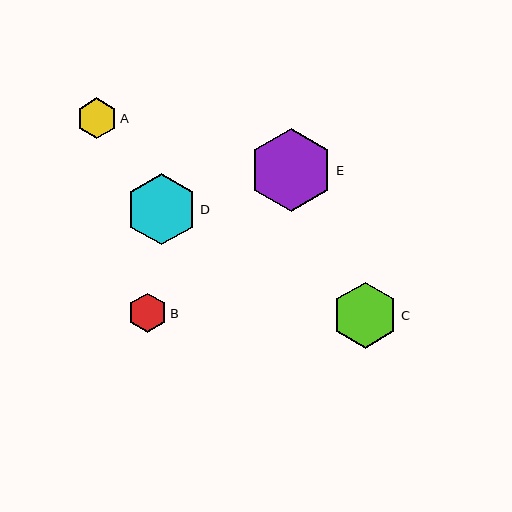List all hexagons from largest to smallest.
From largest to smallest: E, D, C, A, B.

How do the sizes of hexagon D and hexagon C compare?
Hexagon D and hexagon C are approximately the same size.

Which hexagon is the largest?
Hexagon E is the largest with a size of approximately 83 pixels.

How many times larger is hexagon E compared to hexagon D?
Hexagon E is approximately 1.2 times the size of hexagon D.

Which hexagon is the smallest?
Hexagon B is the smallest with a size of approximately 40 pixels.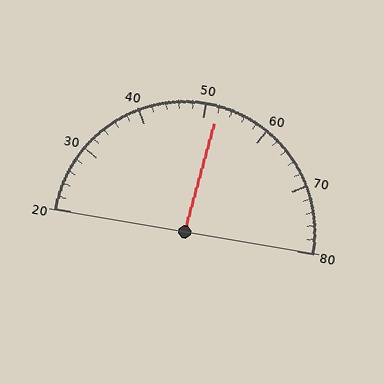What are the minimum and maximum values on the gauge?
The gauge ranges from 20 to 80.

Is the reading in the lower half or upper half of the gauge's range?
The reading is in the upper half of the range (20 to 80).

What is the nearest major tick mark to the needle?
The nearest major tick mark is 50.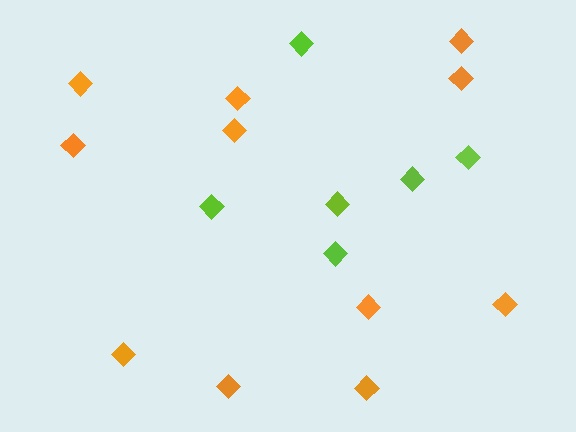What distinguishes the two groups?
There are 2 groups: one group of orange diamonds (11) and one group of lime diamonds (6).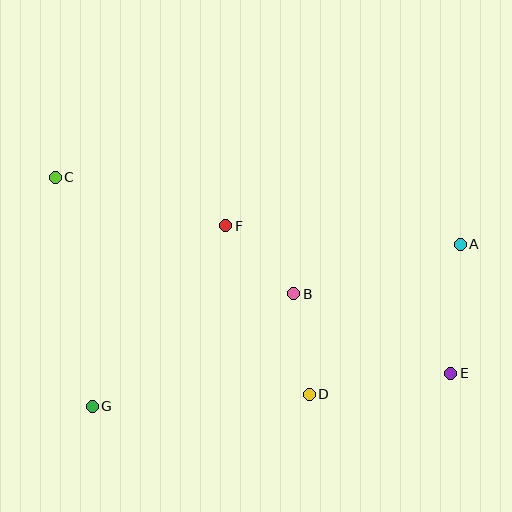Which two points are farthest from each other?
Points C and E are farthest from each other.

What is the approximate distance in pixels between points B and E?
The distance between B and E is approximately 176 pixels.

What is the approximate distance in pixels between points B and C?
The distance between B and C is approximately 266 pixels.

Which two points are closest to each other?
Points B and F are closest to each other.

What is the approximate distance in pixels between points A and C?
The distance between A and C is approximately 410 pixels.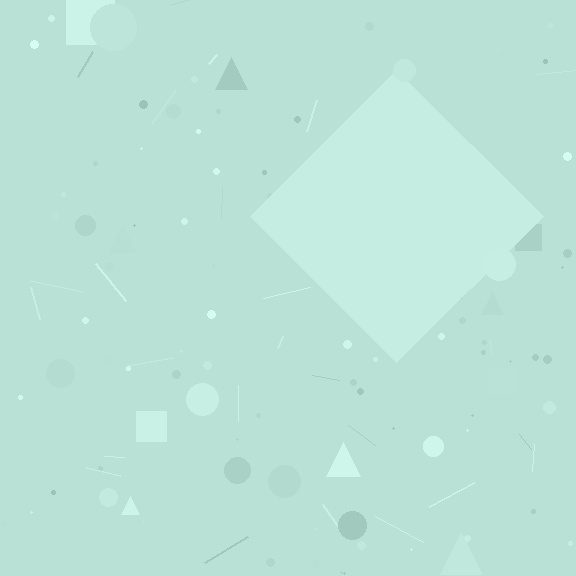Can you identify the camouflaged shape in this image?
The camouflaged shape is a diamond.